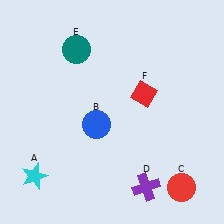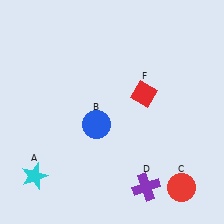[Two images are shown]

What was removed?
The teal circle (E) was removed in Image 2.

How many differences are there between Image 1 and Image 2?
There is 1 difference between the two images.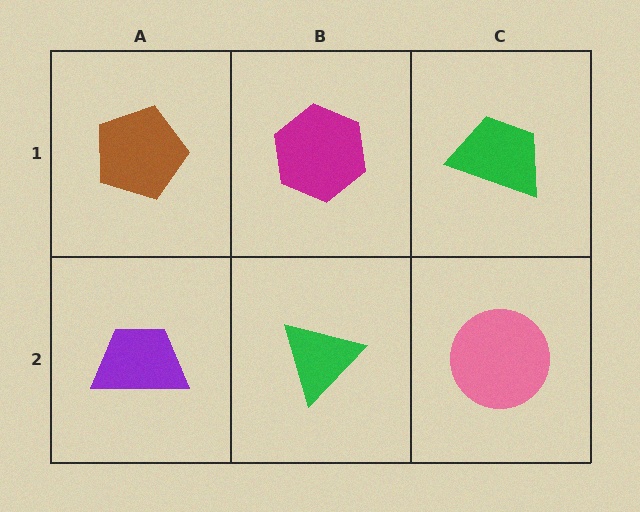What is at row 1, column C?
A green trapezoid.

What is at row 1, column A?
A brown pentagon.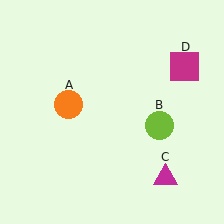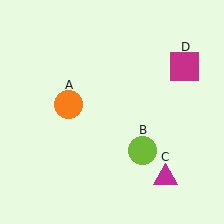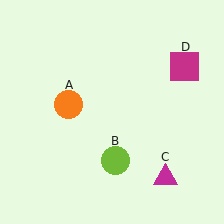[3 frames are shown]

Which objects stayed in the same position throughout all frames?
Orange circle (object A) and magenta triangle (object C) and magenta square (object D) remained stationary.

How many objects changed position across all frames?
1 object changed position: lime circle (object B).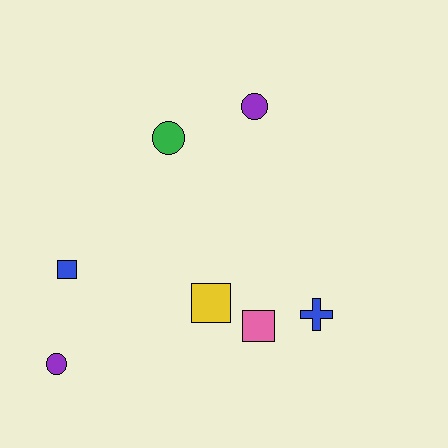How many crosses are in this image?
There is 1 cross.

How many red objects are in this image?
There are no red objects.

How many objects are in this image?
There are 7 objects.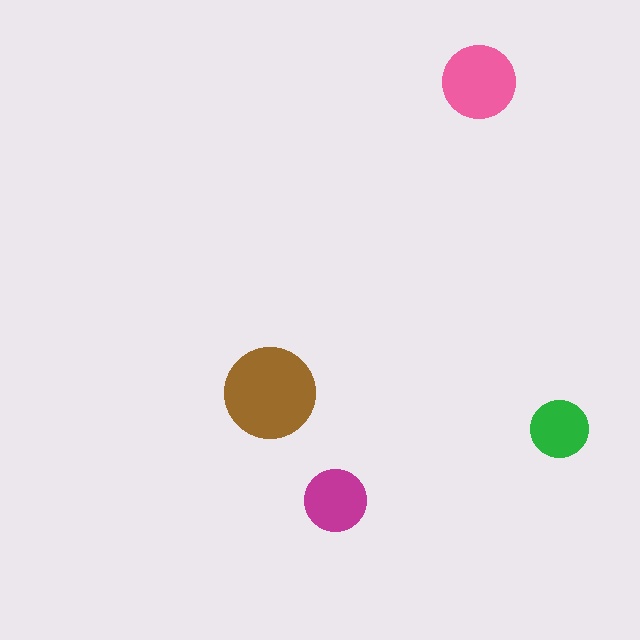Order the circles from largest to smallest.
the brown one, the pink one, the magenta one, the green one.